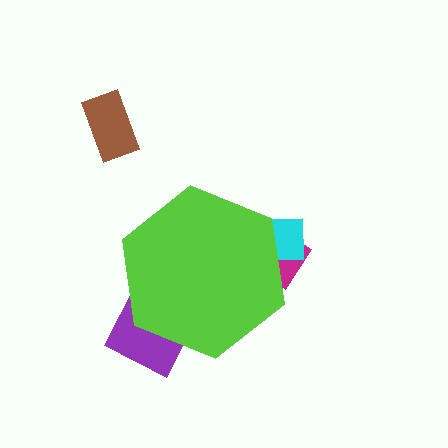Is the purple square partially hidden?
Yes, the purple square is partially hidden behind the lime hexagon.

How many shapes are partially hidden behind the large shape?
3 shapes are partially hidden.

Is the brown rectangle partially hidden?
No, the brown rectangle is fully visible.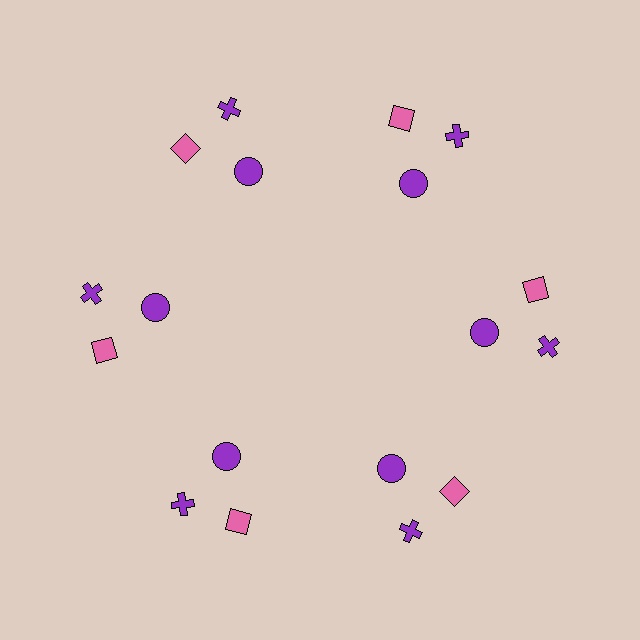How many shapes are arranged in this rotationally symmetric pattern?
There are 18 shapes, arranged in 6 groups of 3.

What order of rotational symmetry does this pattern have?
This pattern has 6-fold rotational symmetry.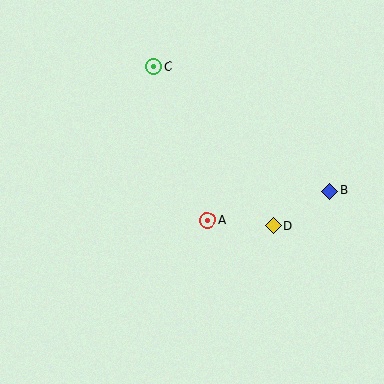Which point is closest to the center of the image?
Point A at (207, 220) is closest to the center.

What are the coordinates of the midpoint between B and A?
The midpoint between B and A is at (269, 206).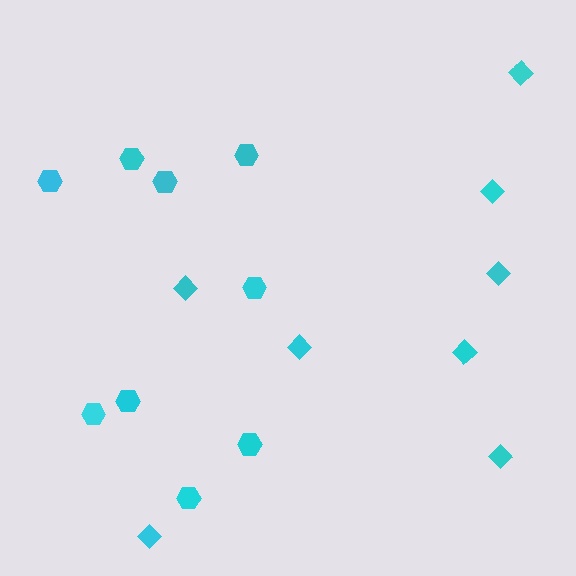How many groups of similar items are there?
There are 2 groups: one group of diamonds (8) and one group of hexagons (9).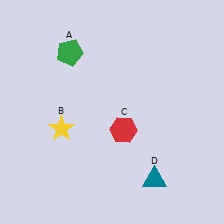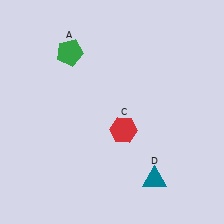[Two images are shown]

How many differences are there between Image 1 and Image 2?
There is 1 difference between the two images.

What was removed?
The yellow star (B) was removed in Image 2.